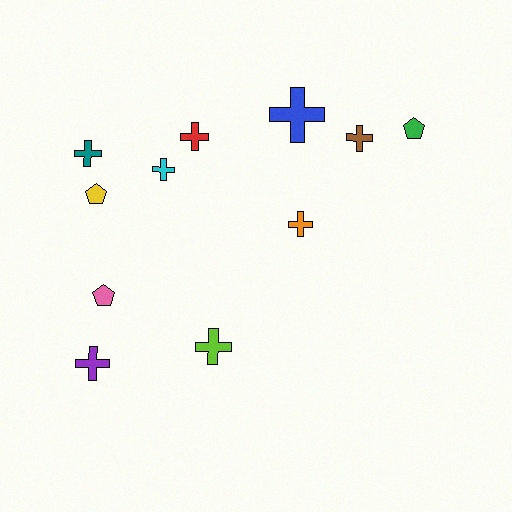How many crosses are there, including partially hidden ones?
There are 8 crosses.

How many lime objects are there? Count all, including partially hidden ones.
There is 1 lime object.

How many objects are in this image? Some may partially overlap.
There are 11 objects.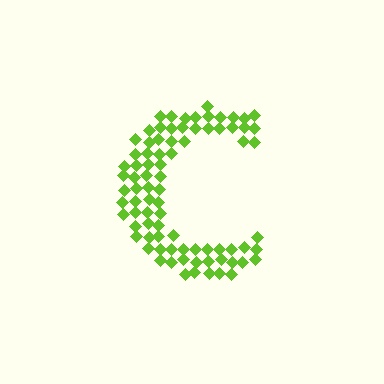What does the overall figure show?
The overall figure shows the letter C.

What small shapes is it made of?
It is made of small diamonds.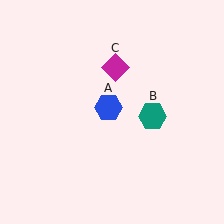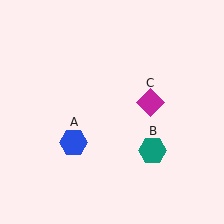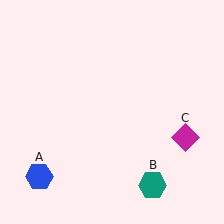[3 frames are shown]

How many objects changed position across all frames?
3 objects changed position: blue hexagon (object A), teal hexagon (object B), magenta diamond (object C).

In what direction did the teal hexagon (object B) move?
The teal hexagon (object B) moved down.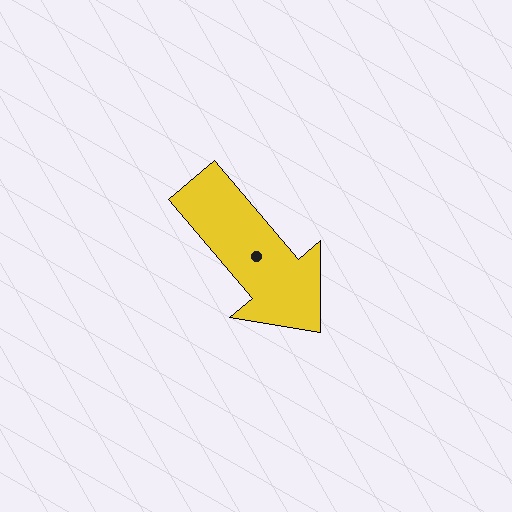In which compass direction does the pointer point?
Southeast.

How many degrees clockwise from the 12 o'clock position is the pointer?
Approximately 140 degrees.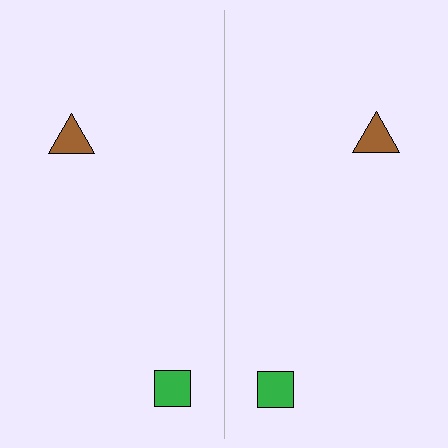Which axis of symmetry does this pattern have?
The pattern has a vertical axis of symmetry running through the center of the image.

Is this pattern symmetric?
Yes, this pattern has bilateral (reflection) symmetry.